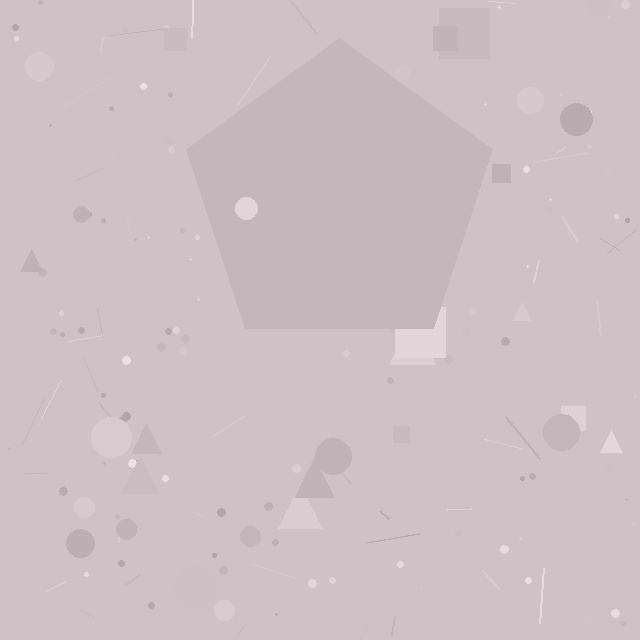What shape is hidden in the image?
A pentagon is hidden in the image.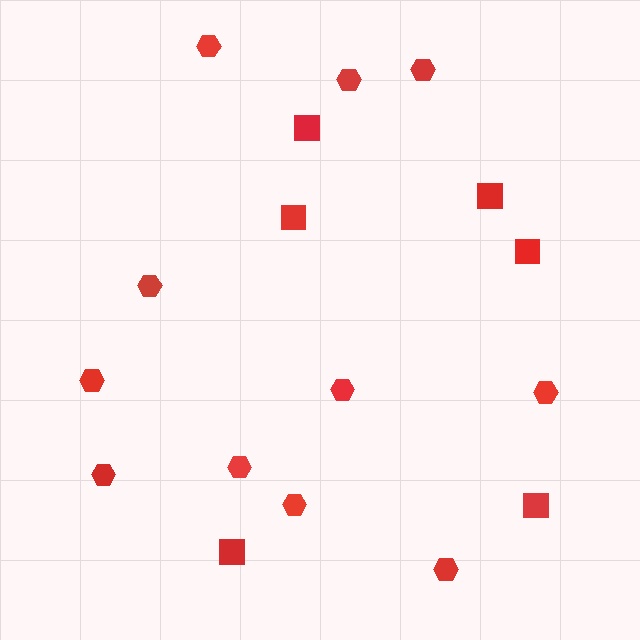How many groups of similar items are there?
There are 2 groups: one group of squares (6) and one group of hexagons (11).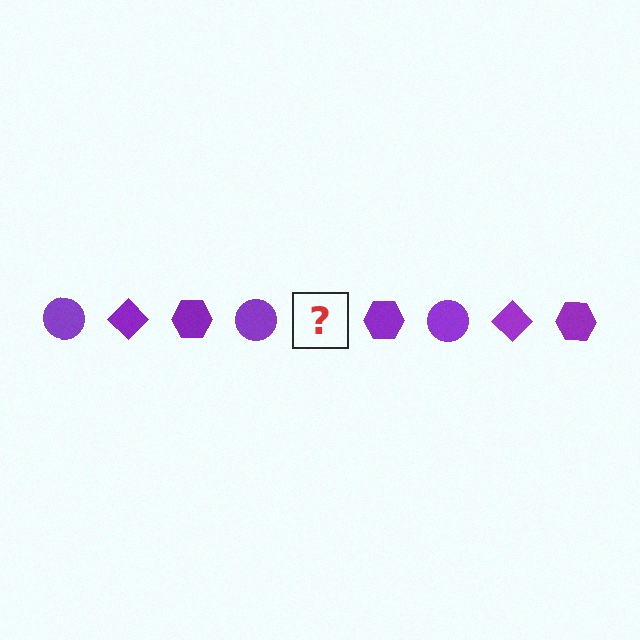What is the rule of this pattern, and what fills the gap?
The rule is that the pattern cycles through circle, diamond, hexagon shapes in purple. The gap should be filled with a purple diamond.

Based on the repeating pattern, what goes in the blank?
The blank should be a purple diamond.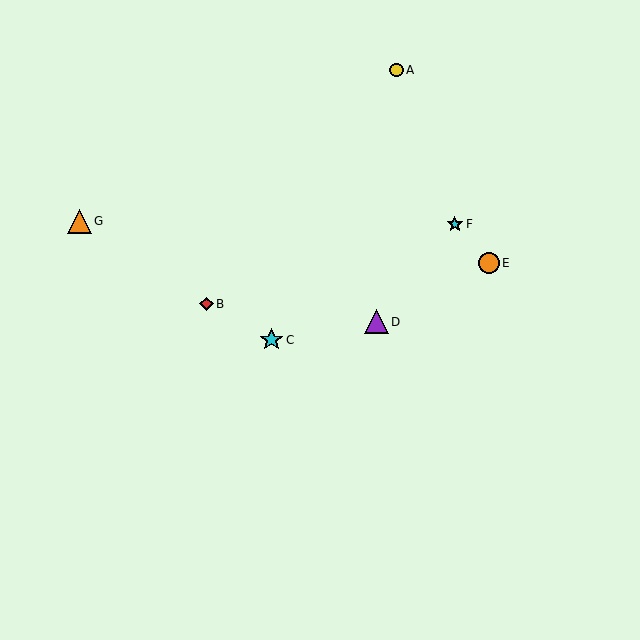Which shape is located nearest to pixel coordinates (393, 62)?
The yellow circle (labeled A) at (397, 70) is nearest to that location.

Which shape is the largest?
The purple triangle (labeled D) is the largest.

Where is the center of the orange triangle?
The center of the orange triangle is at (80, 221).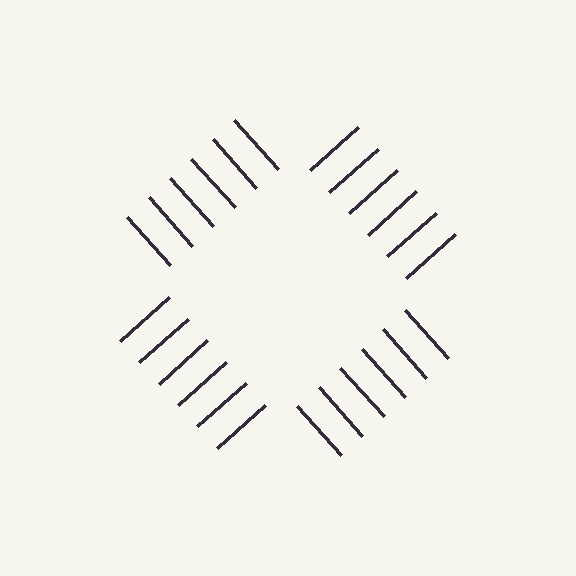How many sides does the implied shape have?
4 sides — the line-ends trace a square.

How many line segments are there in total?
24 — 6 along each of the 4 edges.